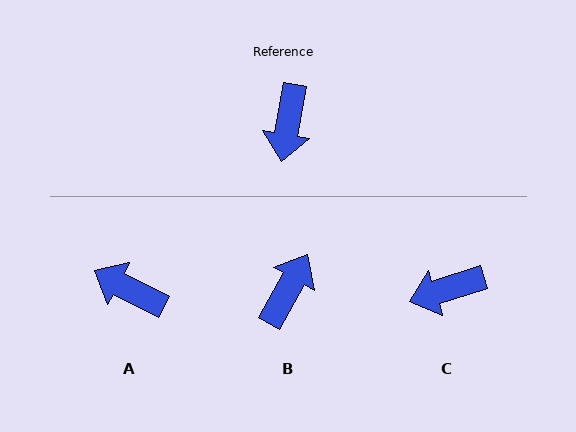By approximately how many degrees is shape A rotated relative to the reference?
Approximately 108 degrees clockwise.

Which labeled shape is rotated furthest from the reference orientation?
B, about 161 degrees away.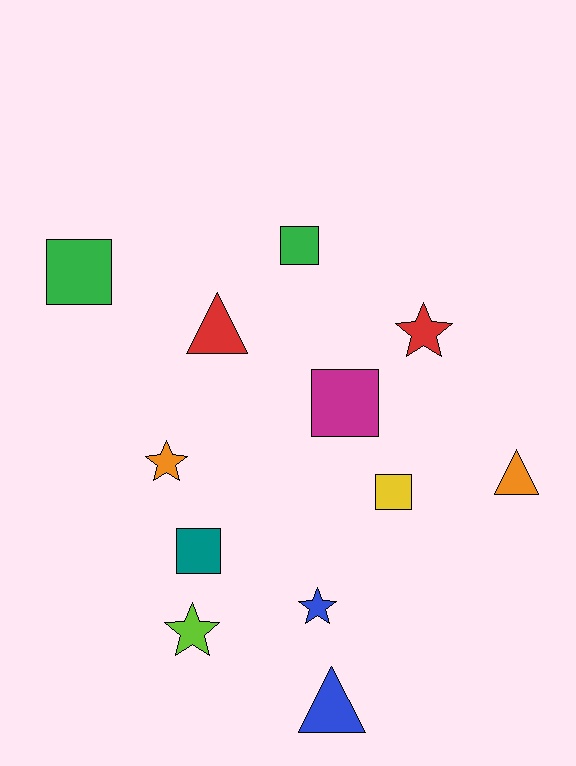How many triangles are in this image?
There are 3 triangles.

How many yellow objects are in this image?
There is 1 yellow object.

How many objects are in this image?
There are 12 objects.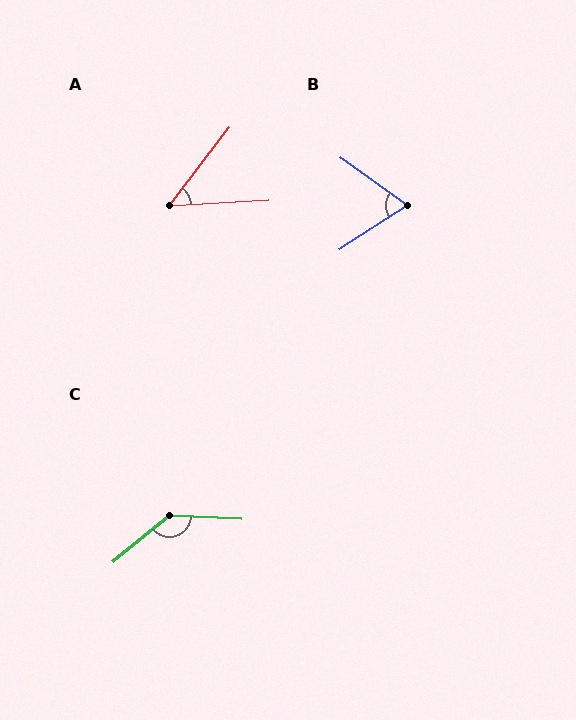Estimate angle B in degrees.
Approximately 68 degrees.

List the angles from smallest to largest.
A (49°), B (68°), C (138°).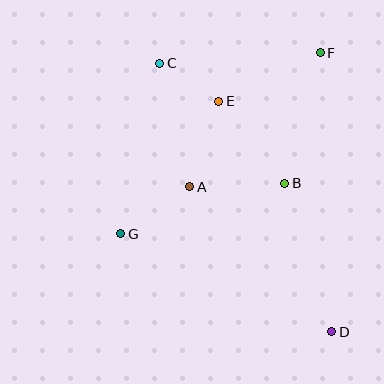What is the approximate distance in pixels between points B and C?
The distance between B and C is approximately 174 pixels.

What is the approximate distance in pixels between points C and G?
The distance between C and G is approximately 175 pixels.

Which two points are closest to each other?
Points C and E are closest to each other.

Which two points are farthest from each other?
Points C and D are farthest from each other.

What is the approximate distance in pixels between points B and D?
The distance between B and D is approximately 156 pixels.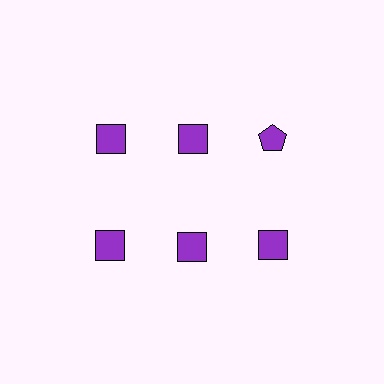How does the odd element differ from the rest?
It has a different shape: pentagon instead of square.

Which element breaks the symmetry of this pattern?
The purple pentagon in the top row, center column breaks the symmetry. All other shapes are purple squares.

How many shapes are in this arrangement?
There are 6 shapes arranged in a grid pattern.